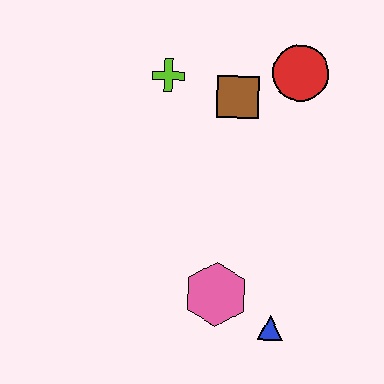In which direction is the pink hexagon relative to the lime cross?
The pink hexagon is below the lime cross.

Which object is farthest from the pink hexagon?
The red circle is farthest from the pink hexagon.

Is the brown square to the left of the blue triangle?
Yes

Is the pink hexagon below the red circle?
Yes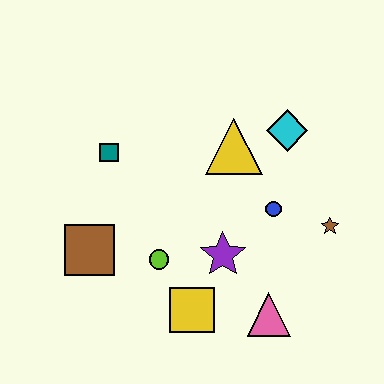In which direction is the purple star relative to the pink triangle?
The purple star is above the pink triangle.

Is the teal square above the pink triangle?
Yes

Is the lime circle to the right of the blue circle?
No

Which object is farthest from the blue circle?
The brown square is farthest from the blue circle.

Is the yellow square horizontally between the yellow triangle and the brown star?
No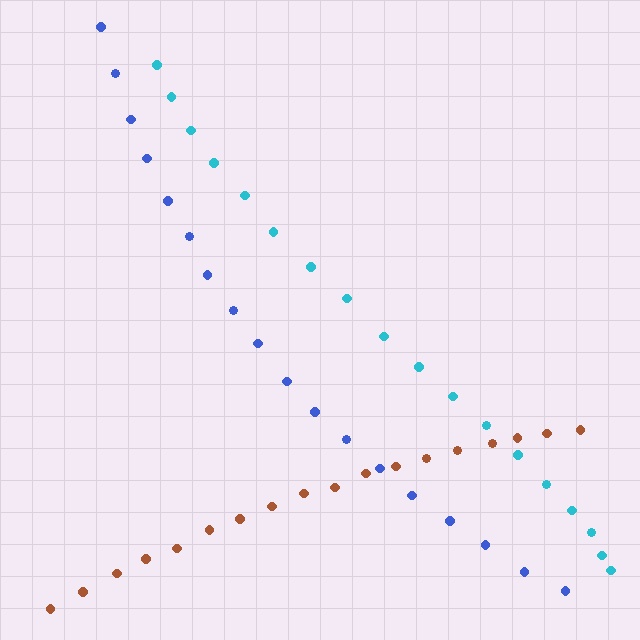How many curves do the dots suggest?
There are 3 distinct paths.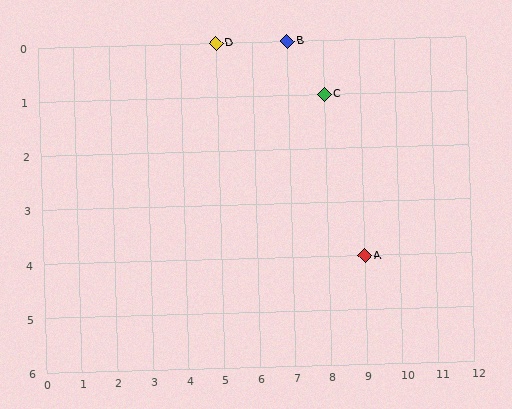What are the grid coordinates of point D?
Point D is at grid coordinates (5, 0).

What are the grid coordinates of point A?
Point A is at grid coordinates (9, 4).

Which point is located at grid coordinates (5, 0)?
Point D is at (5, 0).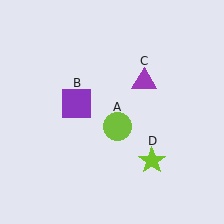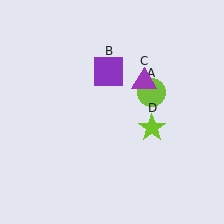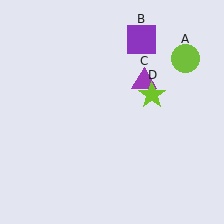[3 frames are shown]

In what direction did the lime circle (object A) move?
The lime circle (object A) moved up and to the right.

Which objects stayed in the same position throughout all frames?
Purple triangle (object C) remained stationary.